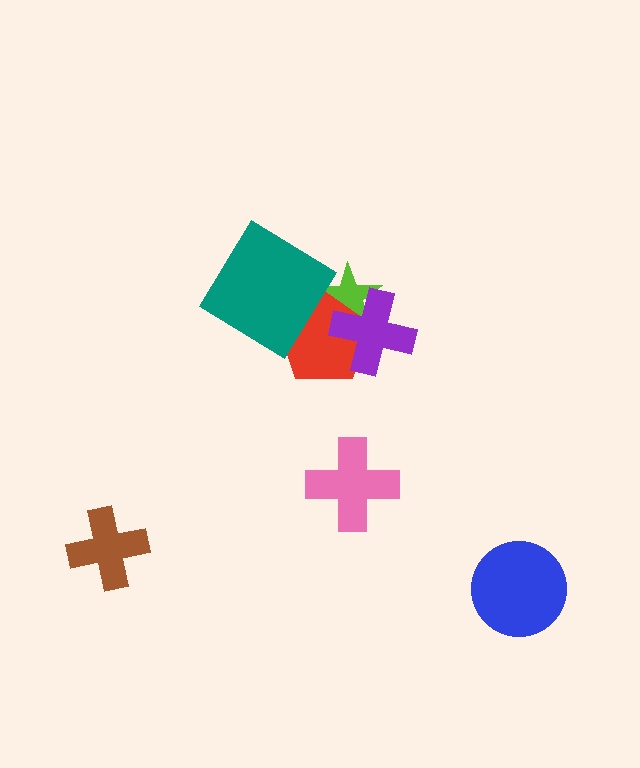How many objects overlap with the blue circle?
0 objects overlap with the blue circle.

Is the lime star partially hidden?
Yes, it is partially covered by another shape.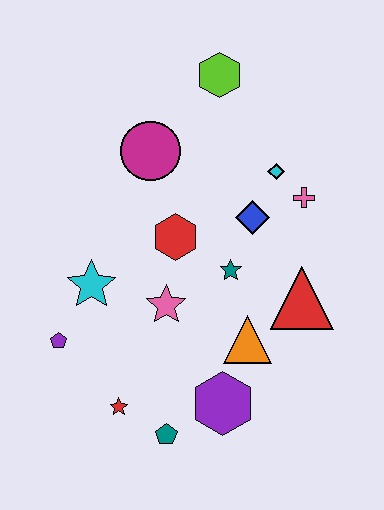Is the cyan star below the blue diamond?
Yes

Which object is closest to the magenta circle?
The red hexagon is closest to the magenta circle.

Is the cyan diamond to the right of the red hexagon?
Yes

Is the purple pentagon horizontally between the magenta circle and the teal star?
No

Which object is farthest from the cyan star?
The lime hexagon is farthest from the cyan star.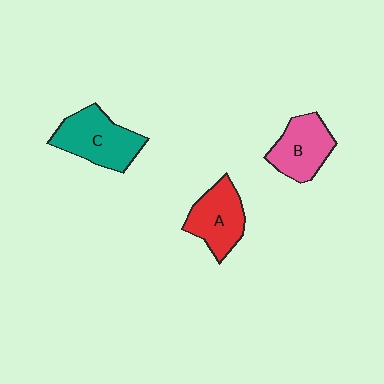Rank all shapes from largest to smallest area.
From largest to smallest: C (teal), A (red), B (pink).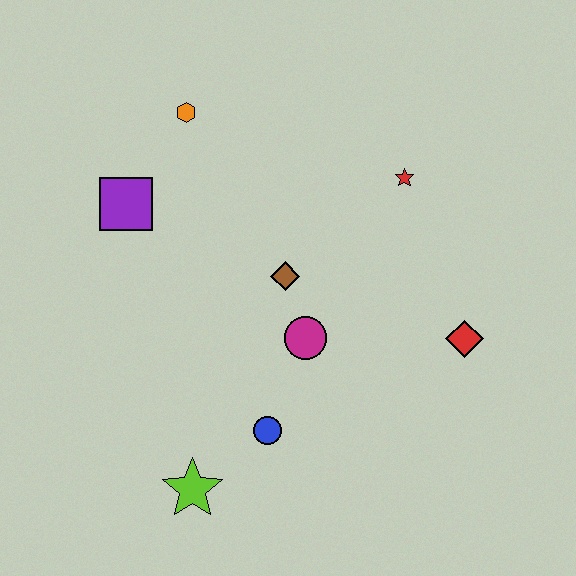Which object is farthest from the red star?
The lime star is farthest from the red star.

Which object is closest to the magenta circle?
The brown diamond is closest to the magenta circle.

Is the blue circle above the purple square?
No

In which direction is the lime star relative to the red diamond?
The lime star is to the left of the red diamond.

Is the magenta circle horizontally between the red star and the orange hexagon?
Yes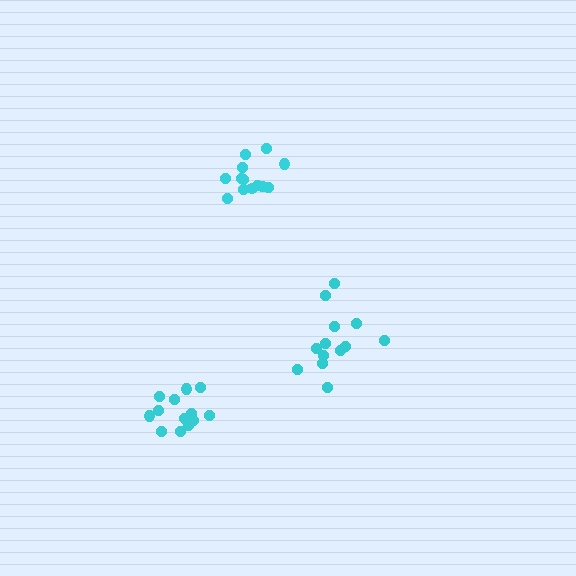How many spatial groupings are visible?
There are 3 spatial groupings.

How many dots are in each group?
Group 1: 13 dots, Group 2: 13 dots, Group 3: 13 dots (39 total).